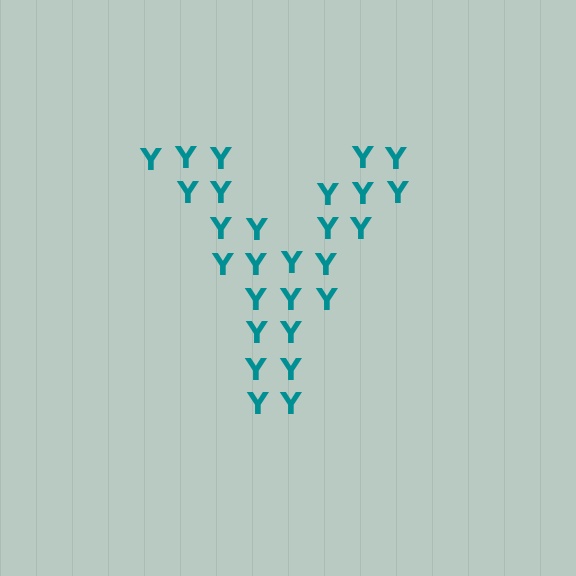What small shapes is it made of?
It is made of small letter Y's.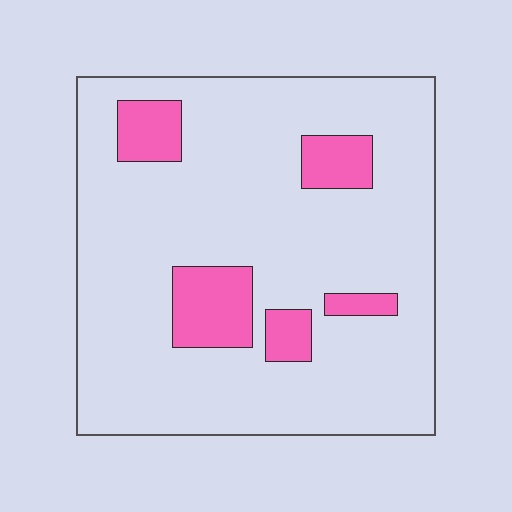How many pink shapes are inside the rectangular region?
5.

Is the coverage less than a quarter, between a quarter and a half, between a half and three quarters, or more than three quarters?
Less than a quarter.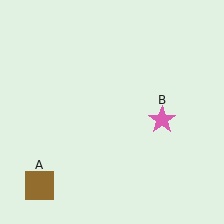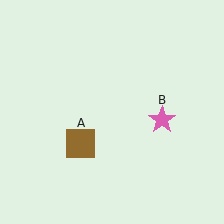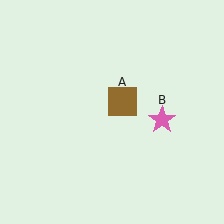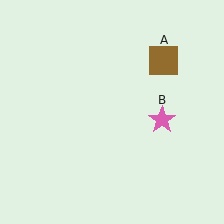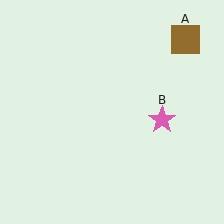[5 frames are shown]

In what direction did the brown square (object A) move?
The brown square (object A) moved up and to the right.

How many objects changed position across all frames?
1 object changed position: brown square (object A).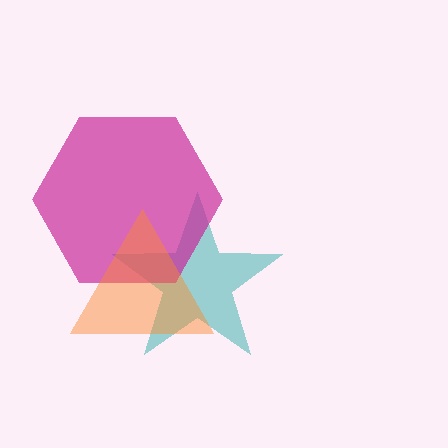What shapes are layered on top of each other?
The layered shapes are: a teal star, a magenta hexagon, an orange triangle.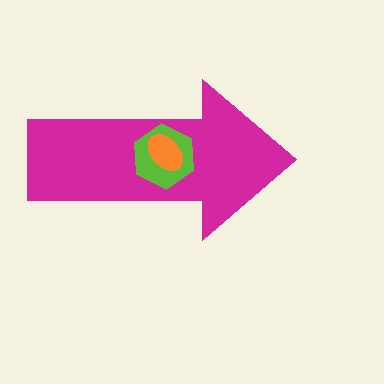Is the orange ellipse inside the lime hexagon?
Yes.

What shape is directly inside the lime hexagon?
The orange ellipse.